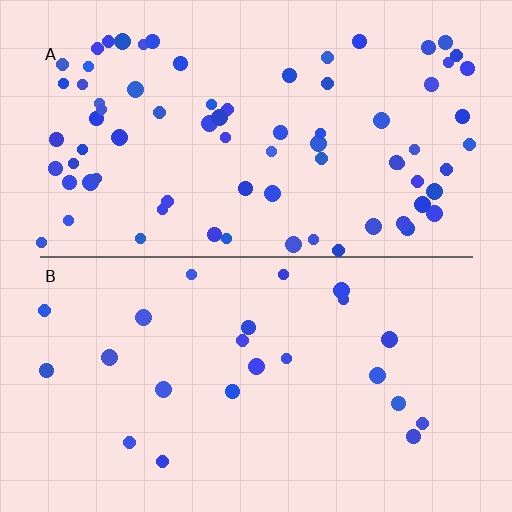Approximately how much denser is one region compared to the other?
Approximately 3.3× — region A over region B.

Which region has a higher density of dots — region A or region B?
A (the top).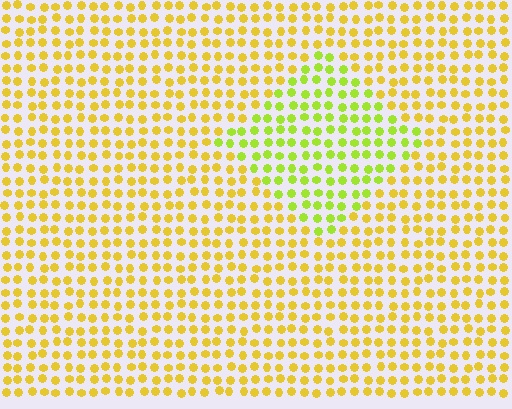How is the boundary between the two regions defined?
The boundary is defined purely by a slight shift in hue (about 33 degrees). Spacing, size, and orientation are identical on both sides.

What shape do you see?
I see a diamond.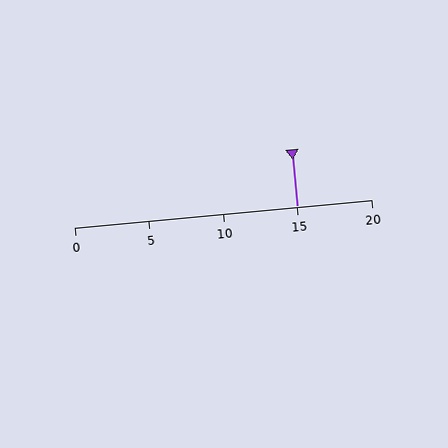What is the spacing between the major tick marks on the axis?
The major ticks are spaced 5 apart.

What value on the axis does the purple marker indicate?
The marker indicates approximately 15.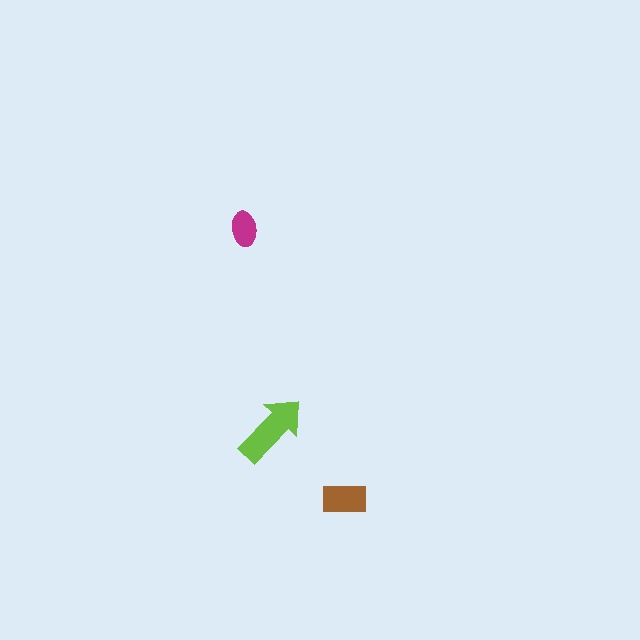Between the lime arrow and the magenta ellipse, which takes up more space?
The lime arrow.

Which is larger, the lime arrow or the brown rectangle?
The lime arrow.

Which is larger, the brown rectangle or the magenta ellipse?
The brown rectangle.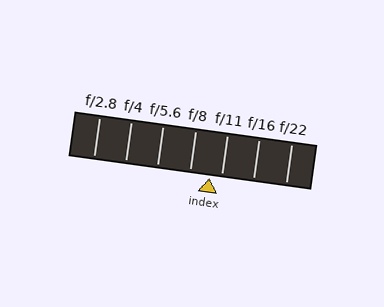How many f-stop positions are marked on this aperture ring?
There are 7 f-stop positions marked.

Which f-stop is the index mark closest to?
The index mark is closest to f/11.